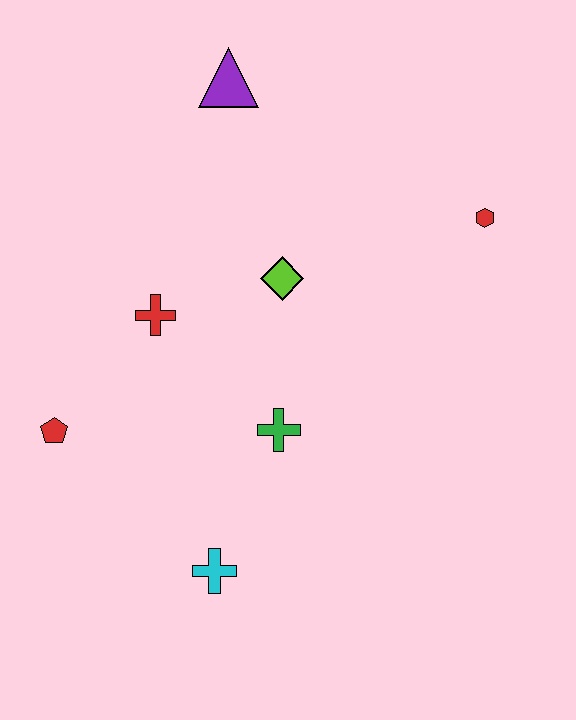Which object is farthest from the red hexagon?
The red pentagon is farthest from the red hexagon.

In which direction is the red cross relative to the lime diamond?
The red cross is to the left of the lime diamond.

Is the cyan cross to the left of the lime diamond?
Yes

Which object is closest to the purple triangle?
The lime diamond is closest to the purple triangle.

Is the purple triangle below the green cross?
No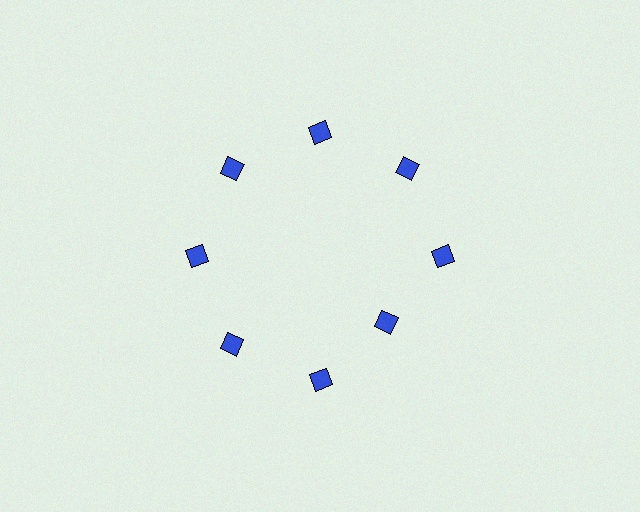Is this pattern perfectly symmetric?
No. The 8 blue diamonds are arranged in a ring, but one element near the 4 o'clock position is pulled inward toward the center, breaking the 8-fold rotational symmetry.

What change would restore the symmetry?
The symmetry would be restored by moving it outward, back onto the ring so that all 8 diamonds sit at equal angles and equal distance from the center.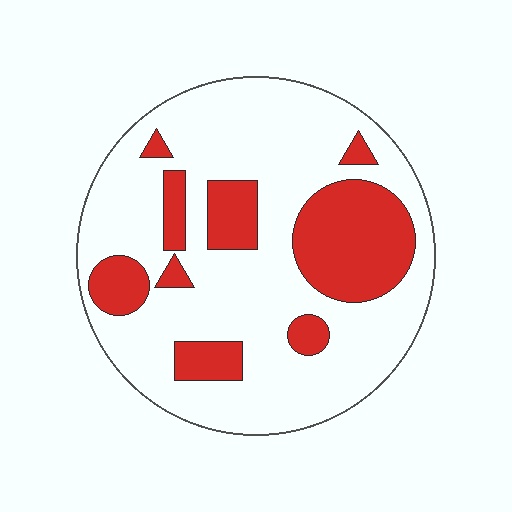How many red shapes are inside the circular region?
9.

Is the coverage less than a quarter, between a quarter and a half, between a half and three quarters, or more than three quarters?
Between a quarter and a half.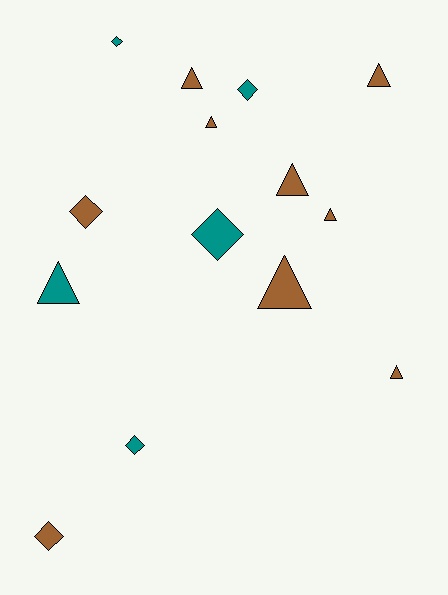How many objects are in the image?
There are 14 objects.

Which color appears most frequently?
Brown, with 9 objects.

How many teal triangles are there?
There is 1 teal triangle.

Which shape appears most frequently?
Triangle, with 8 objects.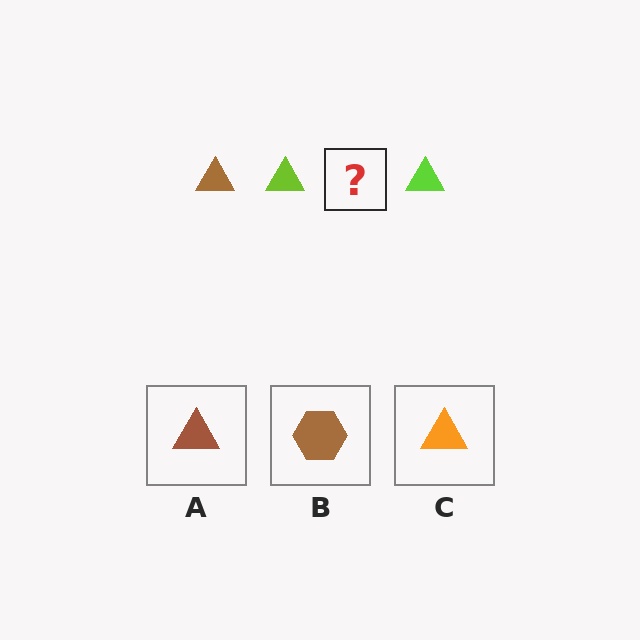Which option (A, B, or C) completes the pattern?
A.